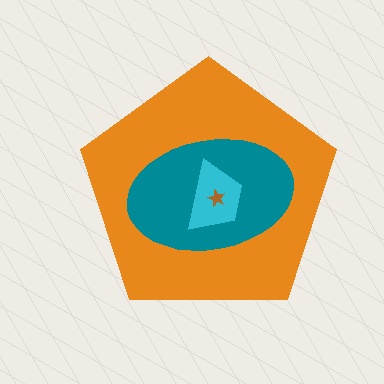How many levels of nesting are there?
4.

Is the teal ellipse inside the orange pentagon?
Yes.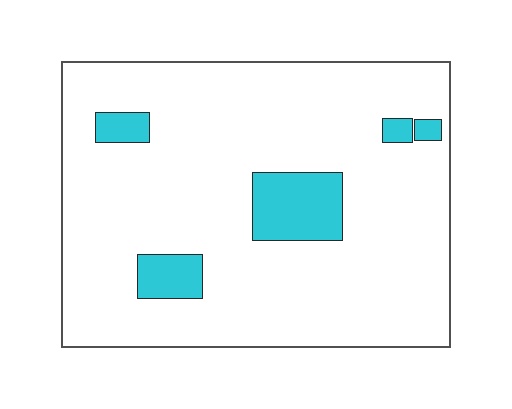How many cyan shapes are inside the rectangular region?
5.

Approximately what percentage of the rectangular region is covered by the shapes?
Approximately 10%.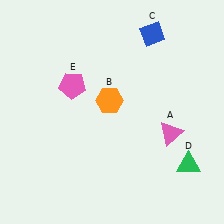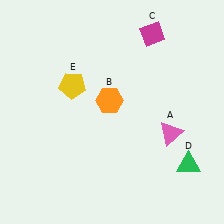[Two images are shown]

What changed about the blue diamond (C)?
In Image 1, C is blue. In Image 2, it changed to magenta.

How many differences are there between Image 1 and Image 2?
There are 2 differences between the two images.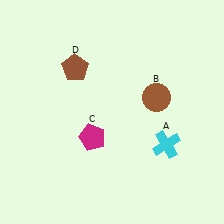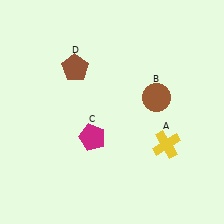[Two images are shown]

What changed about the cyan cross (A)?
In Image 1, A is cyan. In Image 2, it changed to yellow.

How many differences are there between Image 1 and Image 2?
There is 1 difference between the two images.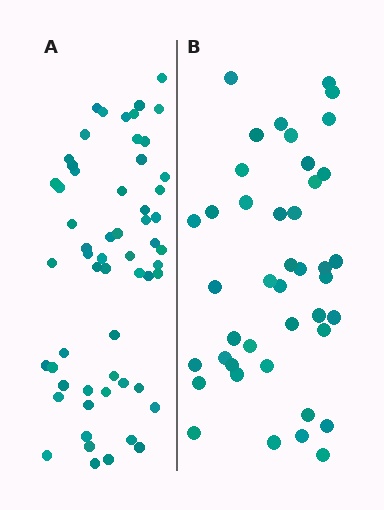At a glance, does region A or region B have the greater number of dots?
Region A (the left region) has more dots.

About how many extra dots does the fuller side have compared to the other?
Region A has approximately 15 more dots than region B.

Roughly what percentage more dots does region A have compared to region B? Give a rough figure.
About 40% more.